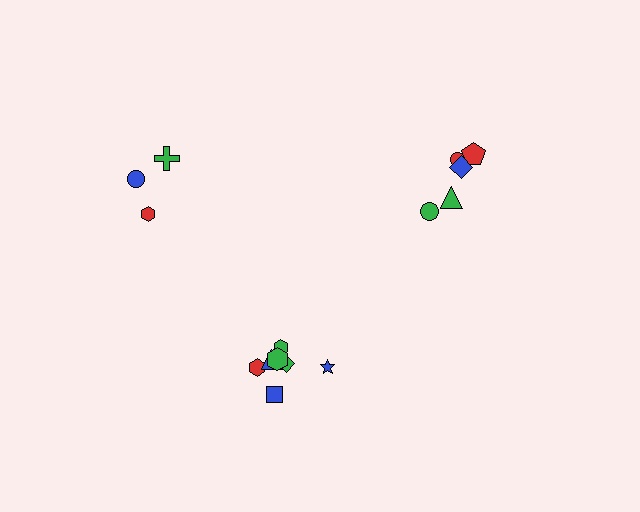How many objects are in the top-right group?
There are 5 objects.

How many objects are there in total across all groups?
There are 15 objects.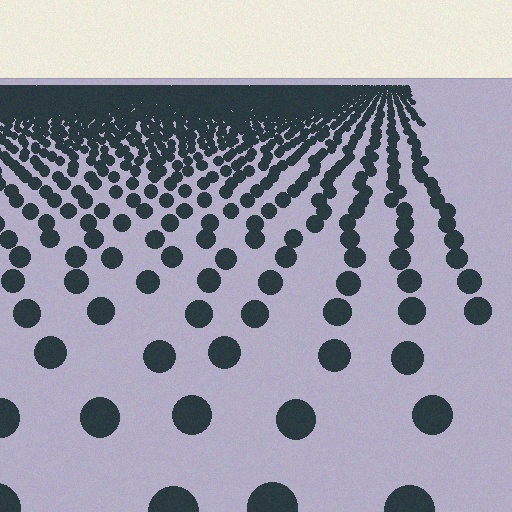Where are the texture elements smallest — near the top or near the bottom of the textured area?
Near the top.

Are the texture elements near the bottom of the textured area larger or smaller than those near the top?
Larger. Near the bottom, elements are closer to the viewer and appear at a bigger on-screen size.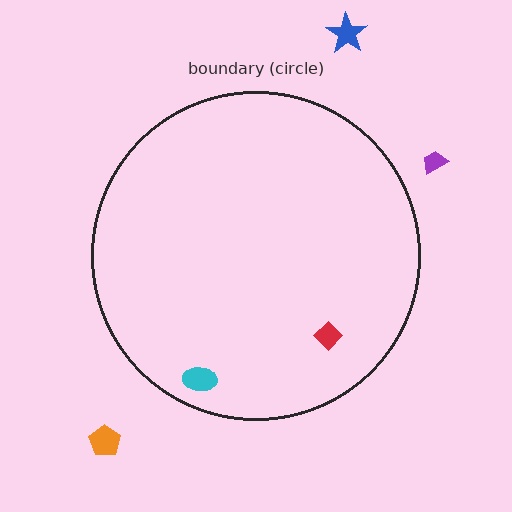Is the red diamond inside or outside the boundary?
Inside.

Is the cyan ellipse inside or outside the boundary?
Inside.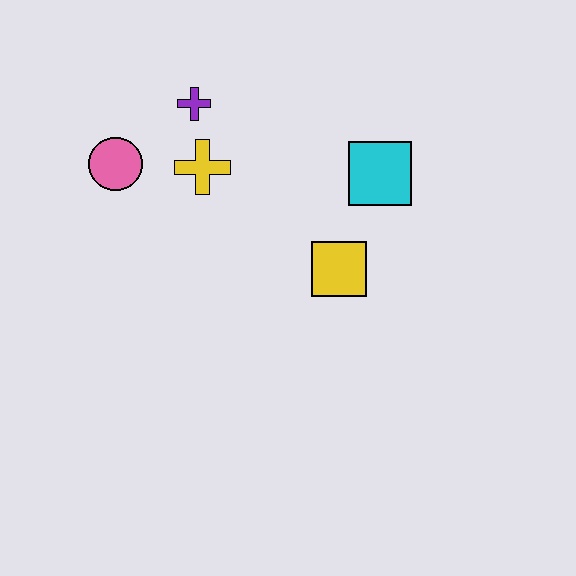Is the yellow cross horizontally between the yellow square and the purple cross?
Yes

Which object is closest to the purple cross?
The yellow cross is closest to the purple cross.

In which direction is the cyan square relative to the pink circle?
The cyan square is to the right of the pink circle.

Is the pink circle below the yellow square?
No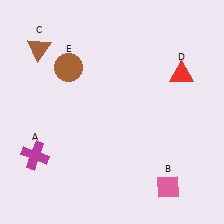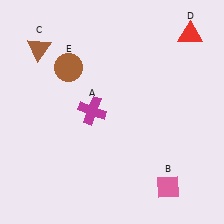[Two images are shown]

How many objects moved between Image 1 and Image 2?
2 objects moved between the two images.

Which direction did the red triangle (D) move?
The red triangle (D) moved up.